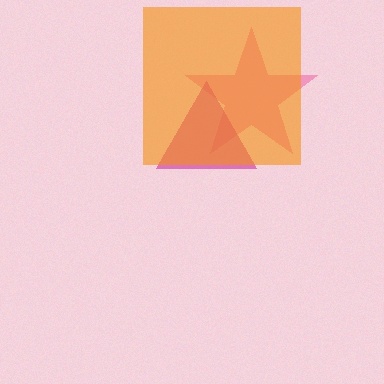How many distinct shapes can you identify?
There are 3 distinct shapes: a pink star, a magenta triangle, an orange square.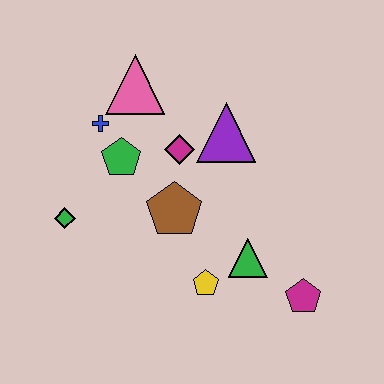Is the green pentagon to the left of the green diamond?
No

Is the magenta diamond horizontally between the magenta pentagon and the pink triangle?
Yes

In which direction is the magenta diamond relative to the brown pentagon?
The magenta diamond is above the brown pentagon.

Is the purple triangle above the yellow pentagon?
Yes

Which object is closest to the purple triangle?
The magenta diamond is closest to the purple triangle.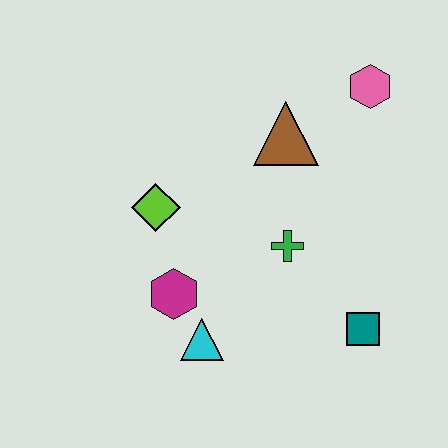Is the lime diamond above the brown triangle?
No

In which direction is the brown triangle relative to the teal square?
The brown triangle is above the teal square.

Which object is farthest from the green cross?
The pink hexagon is farthest from the green cross.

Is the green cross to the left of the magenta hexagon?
No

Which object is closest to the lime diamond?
The magenta hexagon is closest to the lime diamond.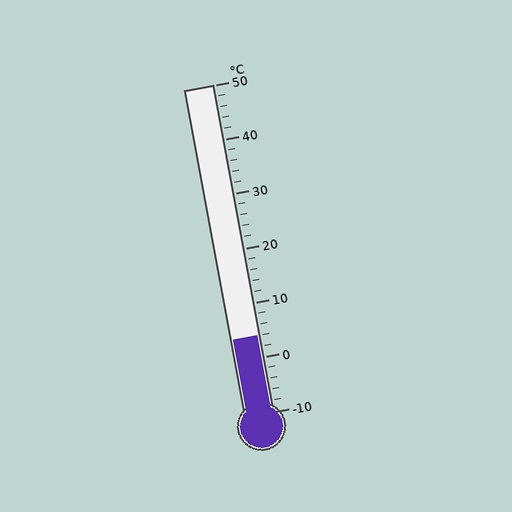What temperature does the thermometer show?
The thermometer shows approximately 4°C.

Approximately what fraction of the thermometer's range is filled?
The thermometer is filled to approximately 25% of its range.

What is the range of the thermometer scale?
The thermometer scale ranges from -10°C to 50°C.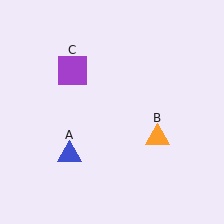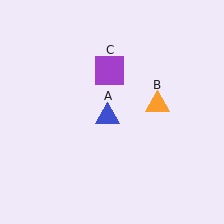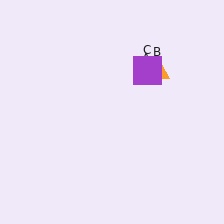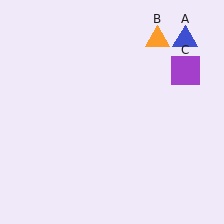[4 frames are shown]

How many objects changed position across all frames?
3 objects changed position: blue triangle (object A), orange triangle (object B), purple square (object C).